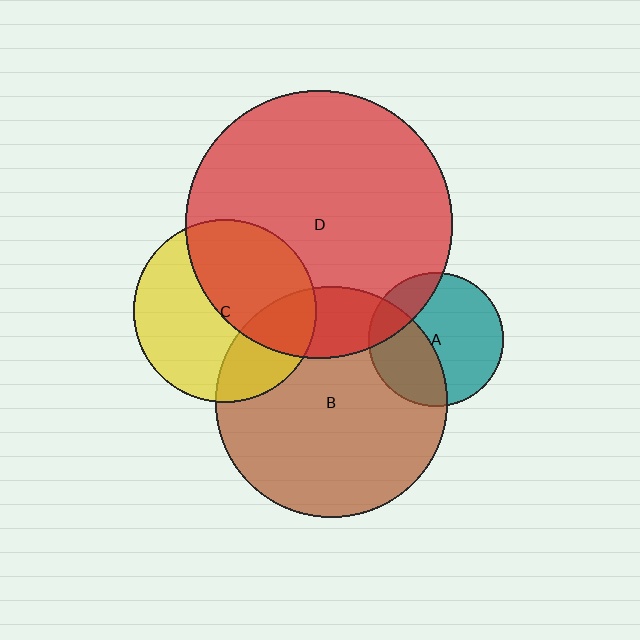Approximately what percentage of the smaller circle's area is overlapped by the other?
Approximately 20%.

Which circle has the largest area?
Circle D (red).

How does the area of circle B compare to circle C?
Approximately 1.6 times.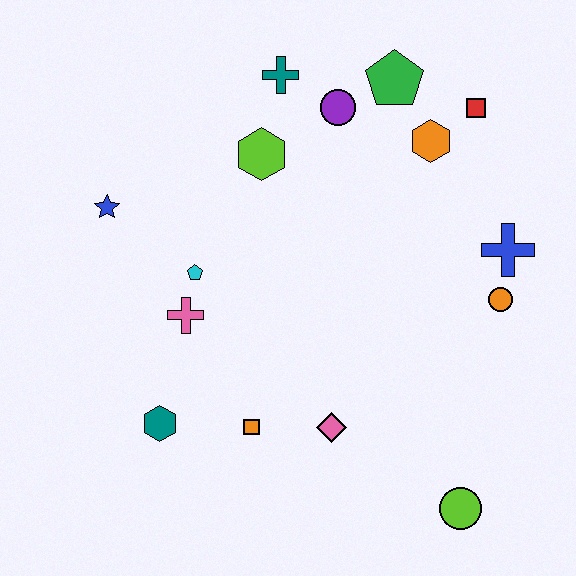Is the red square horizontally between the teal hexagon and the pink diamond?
No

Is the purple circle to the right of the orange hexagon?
No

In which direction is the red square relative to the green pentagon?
The red square is to the right of the green pentagon.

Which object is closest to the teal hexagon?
The orange square is closest to the teal hexagon.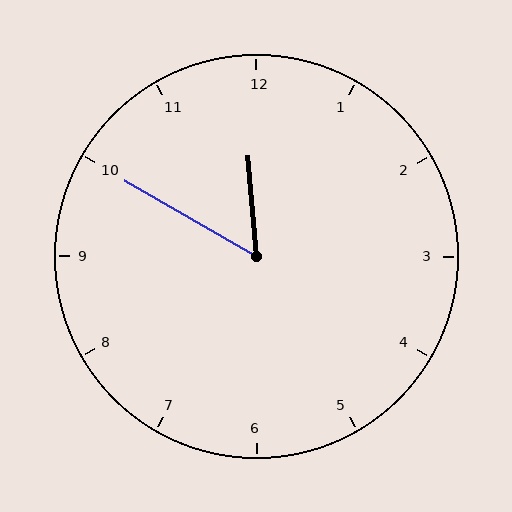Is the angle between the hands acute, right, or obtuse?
It is acute.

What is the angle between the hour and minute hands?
Approximately 55 degrees.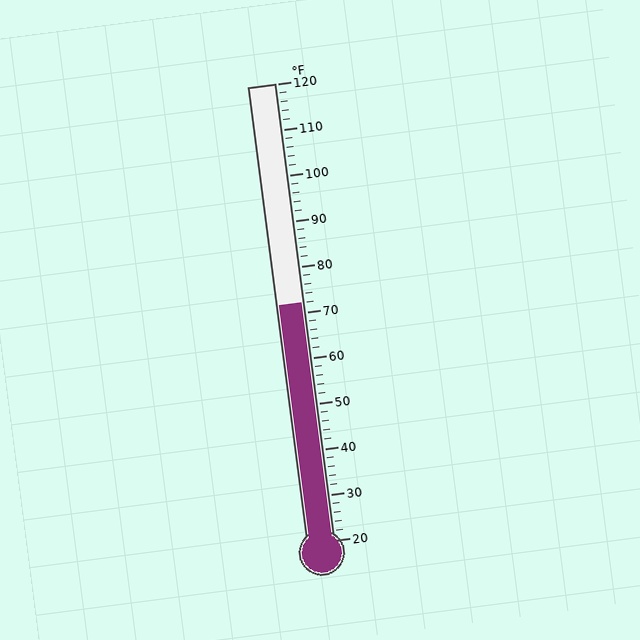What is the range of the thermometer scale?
The thermometer scale ranges from 20°F to 120°F.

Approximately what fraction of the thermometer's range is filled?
The thermometer is filled to approximately 50% of its range.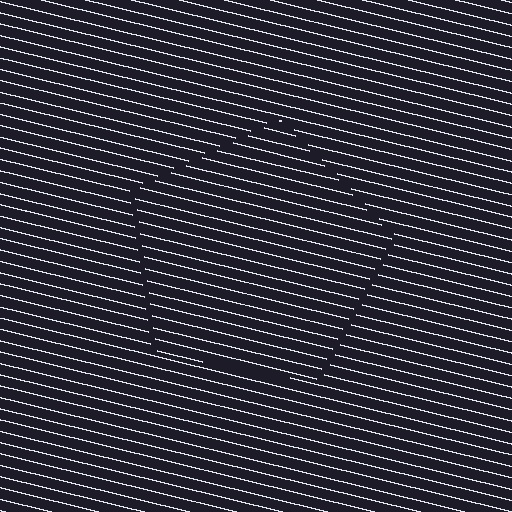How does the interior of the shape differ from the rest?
The interior of the shape contains the same grating, shifted by half a period — the contour is defined by the phase discontinuity where line-ends from the inner and outer gratings abut.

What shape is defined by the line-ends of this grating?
An illusory pentagon. The interior of the shape contains the same grating, shifted by half a period — the contour is defined by the phase discontinuity where line-ends from the inner and outer gratings abut.